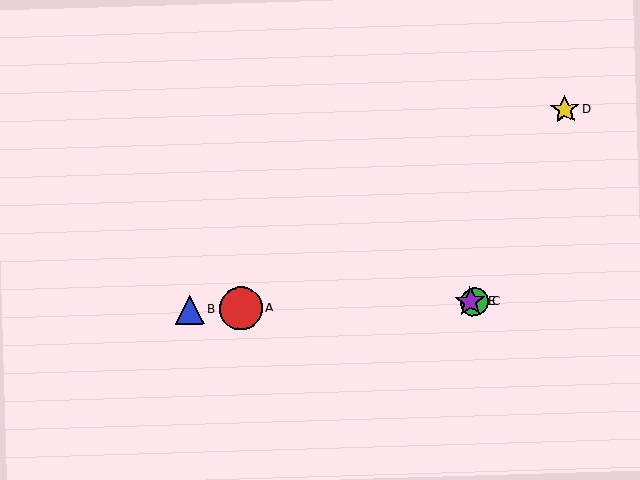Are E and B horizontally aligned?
Yes, both are at y≈302.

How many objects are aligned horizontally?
4 objects (A, B, C, E) are aligned horizontally.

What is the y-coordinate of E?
Object E is at y≈302.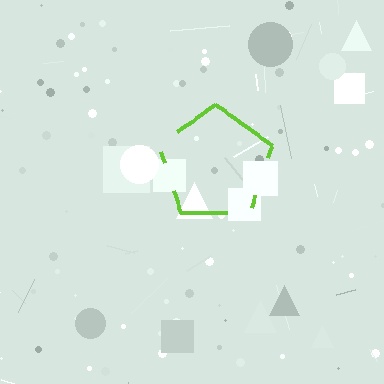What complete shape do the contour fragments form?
The contour fragments form a pentagon.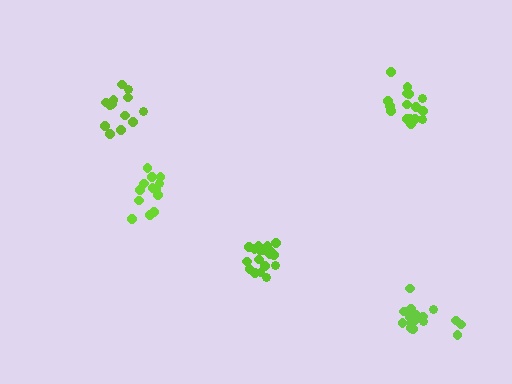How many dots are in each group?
Group 1: 13 dots, Group 2: 18 dots, Group 3: 16 dots, Group 4: 13 dots, Group 5: 18 dots (78 total).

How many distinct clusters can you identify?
There are 5 distinct clusters.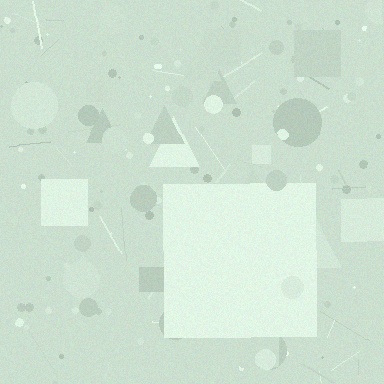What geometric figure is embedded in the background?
A square is embedded in the background.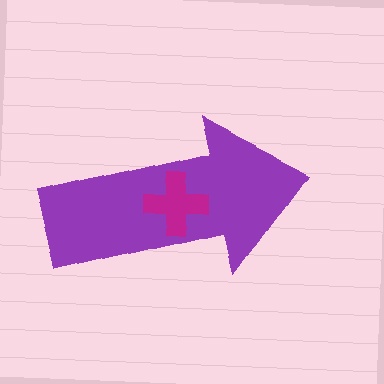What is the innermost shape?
The magenta cross.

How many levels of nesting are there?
2.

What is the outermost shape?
The purple arrow.